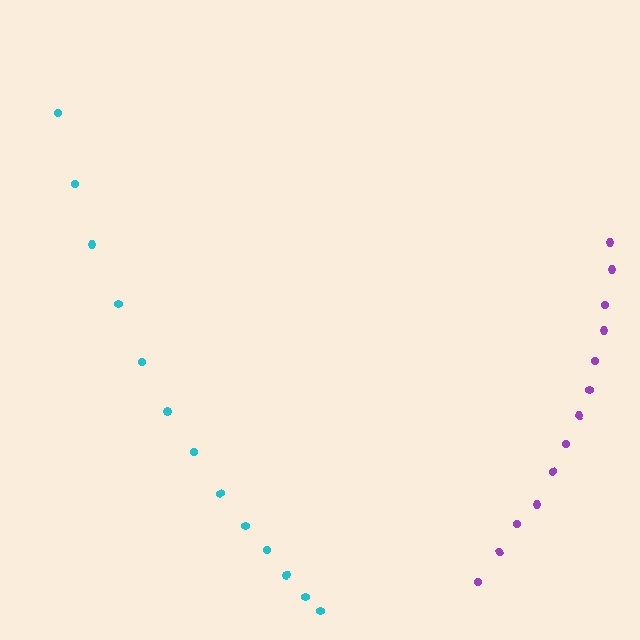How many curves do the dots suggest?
There are 2 distinct paths.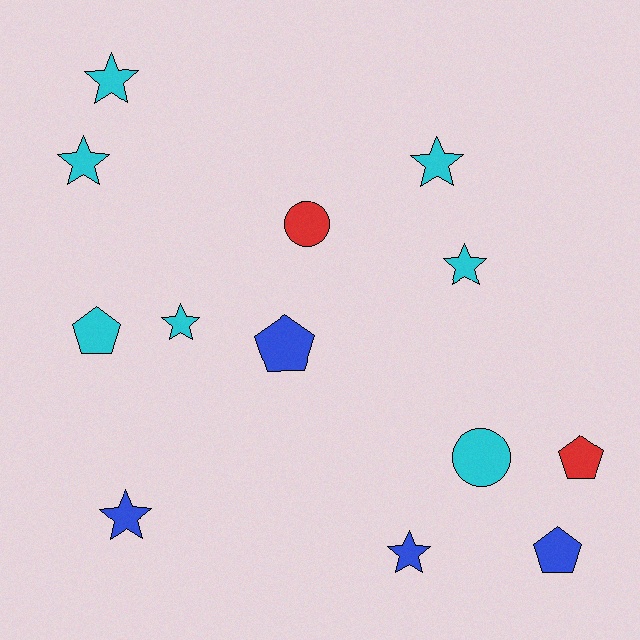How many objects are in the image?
There are 13 objects.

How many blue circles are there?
There are no blue circles.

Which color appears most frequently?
Cyan, with 7 objects.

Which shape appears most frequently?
Star, with 7 objects.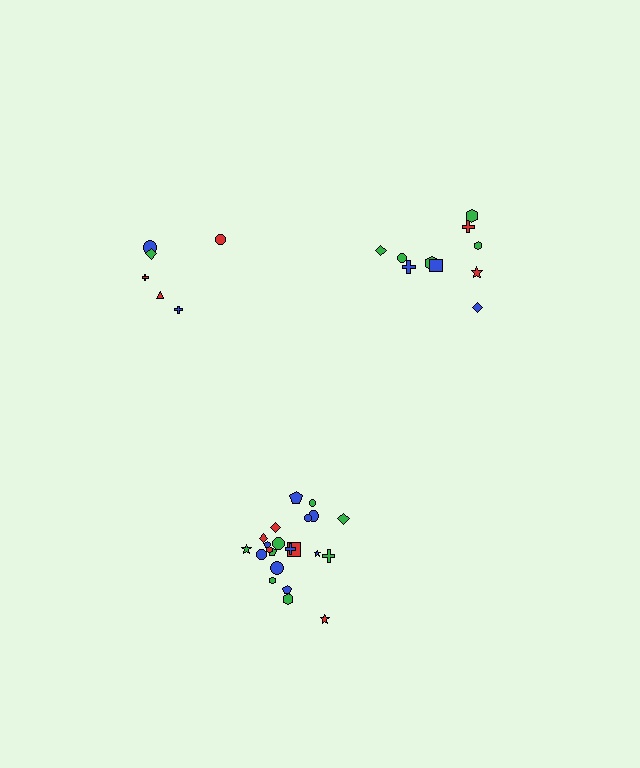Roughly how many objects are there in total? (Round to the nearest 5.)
Roughly 40 objects in total.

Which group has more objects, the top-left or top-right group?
The top-right group.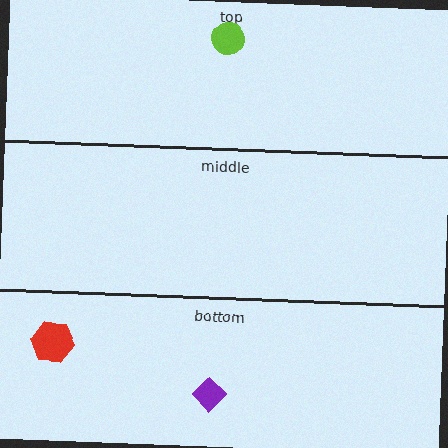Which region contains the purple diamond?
The bottom region.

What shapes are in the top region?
The lime circle.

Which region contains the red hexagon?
The bottom region.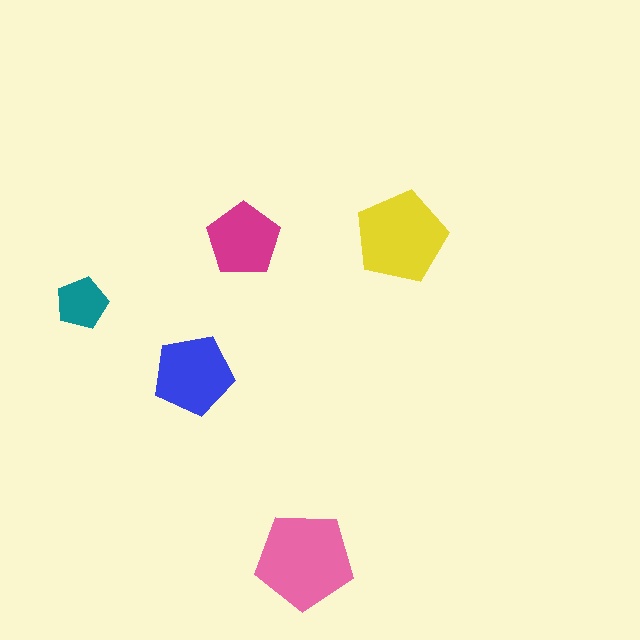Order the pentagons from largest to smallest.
the pink one, the yellow one, the blue one, the magenta one, the teal one.